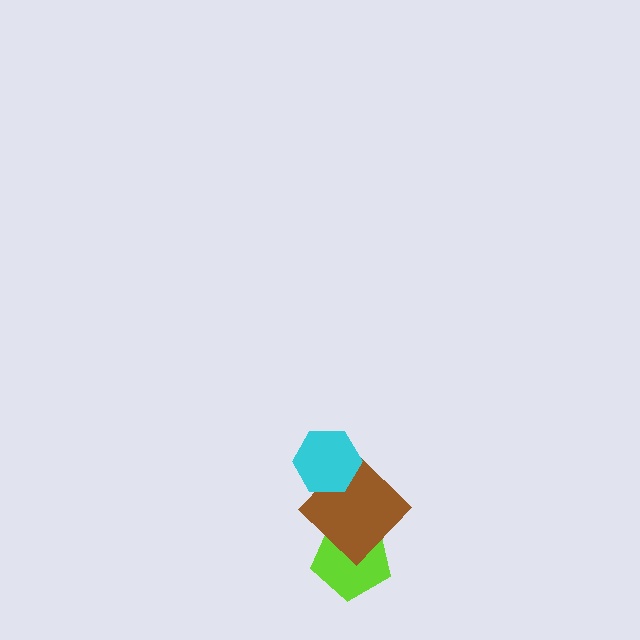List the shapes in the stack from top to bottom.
From top to bottom: the cyan hexagon, the brown diamond, the lime pentagon.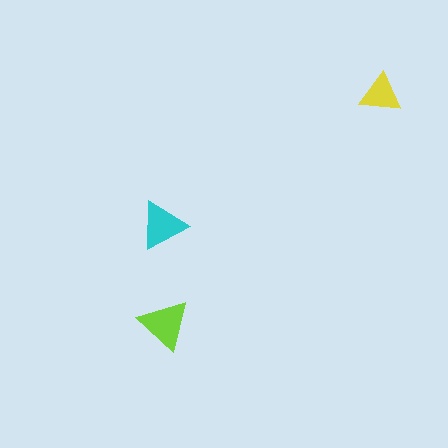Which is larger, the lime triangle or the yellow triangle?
The lime one.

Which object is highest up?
The yellow triangle is topmost.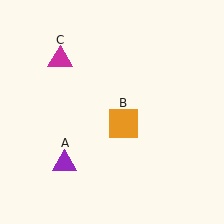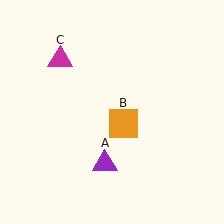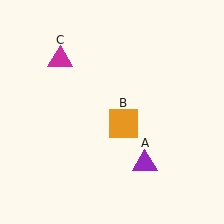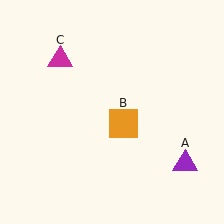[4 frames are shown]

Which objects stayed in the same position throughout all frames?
Orange square (object B) and magenta triangle (object C) remained stationary.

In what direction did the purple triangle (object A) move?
The purple triangle (object A) moved right.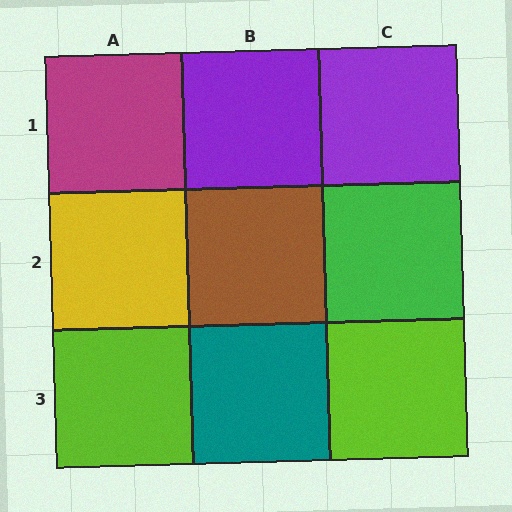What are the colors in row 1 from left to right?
Magenta, purple, purple.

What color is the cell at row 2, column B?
Brown.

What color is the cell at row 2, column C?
Green.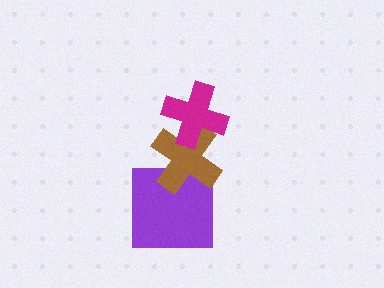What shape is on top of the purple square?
The brown cross is on top of the purple square.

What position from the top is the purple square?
The purple square is 3rd from the top.